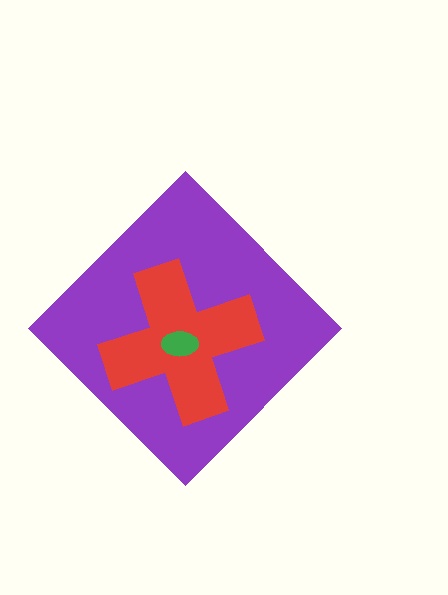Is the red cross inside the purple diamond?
Yes.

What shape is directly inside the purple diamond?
The red cross.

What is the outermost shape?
The purple diamond.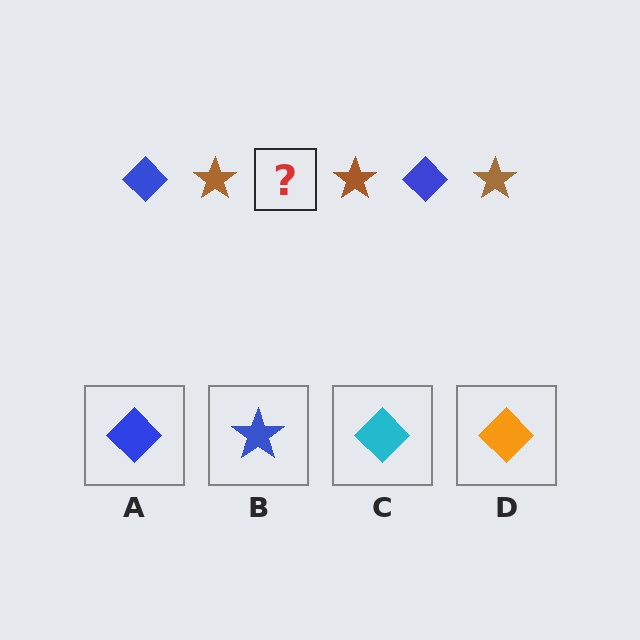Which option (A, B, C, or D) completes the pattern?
A.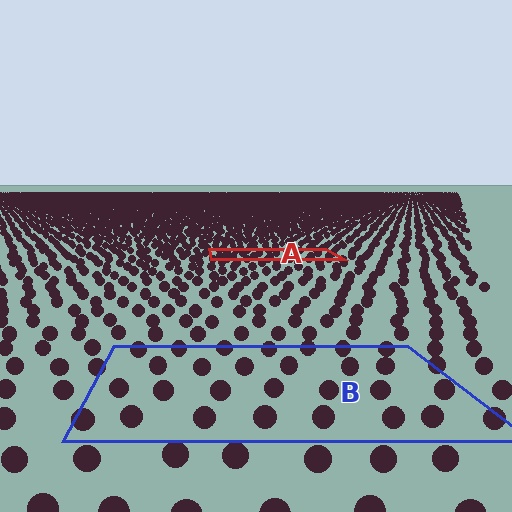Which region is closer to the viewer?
Region B is closer. The texture elements there are larger and more spread out.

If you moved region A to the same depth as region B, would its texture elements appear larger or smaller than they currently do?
They would appear larger. At a closer depth, the same texture elements are projected at a bigger on-screen size.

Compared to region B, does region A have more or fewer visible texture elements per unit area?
Region A has more texture elements per unit area — they are packed more densely because it is farther away.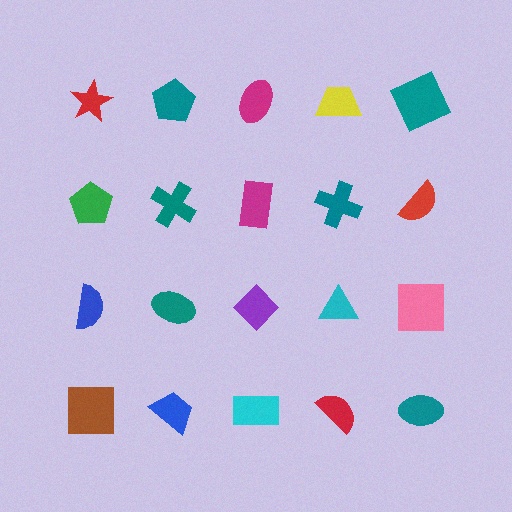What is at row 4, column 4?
A red semicircle.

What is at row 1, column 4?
A yellow trapezoid.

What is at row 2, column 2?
A teal cross.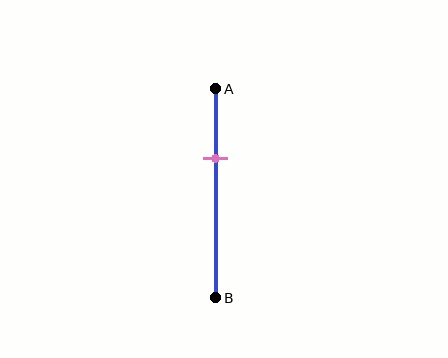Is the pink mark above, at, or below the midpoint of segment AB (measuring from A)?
The pink mark is above the midpoint of segment AB.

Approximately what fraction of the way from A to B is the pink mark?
The pink mark is approximately 35% of the way from A to B.